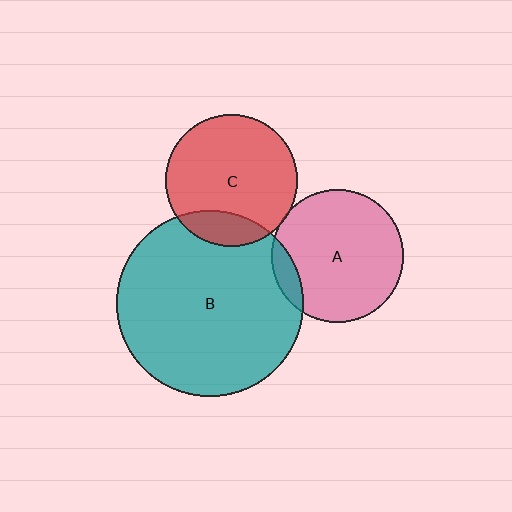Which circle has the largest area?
Circle B (teal).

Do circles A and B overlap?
Yes.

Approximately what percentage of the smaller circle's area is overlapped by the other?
Approximately 10%.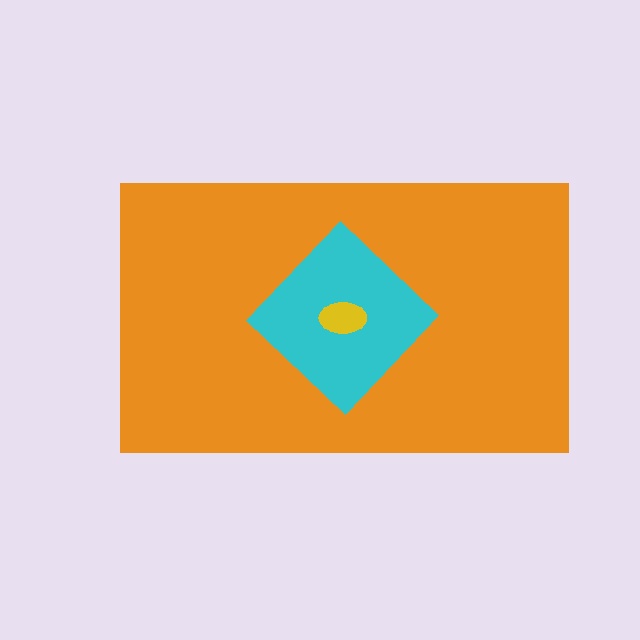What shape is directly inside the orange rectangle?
The cyan diamond.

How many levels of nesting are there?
3.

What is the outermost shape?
The orange rectangle.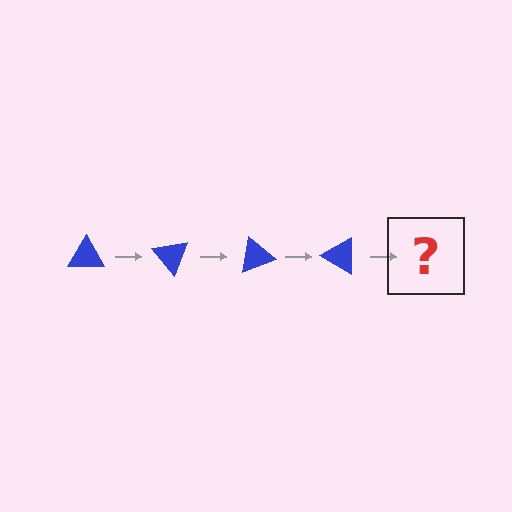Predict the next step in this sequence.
The next step is a blue triangle rotated 200 degrees.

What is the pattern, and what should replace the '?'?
The pattern is that the triangle rotates 50 degrees each step. The '?' should be a blue triangle rotated 200 degrees.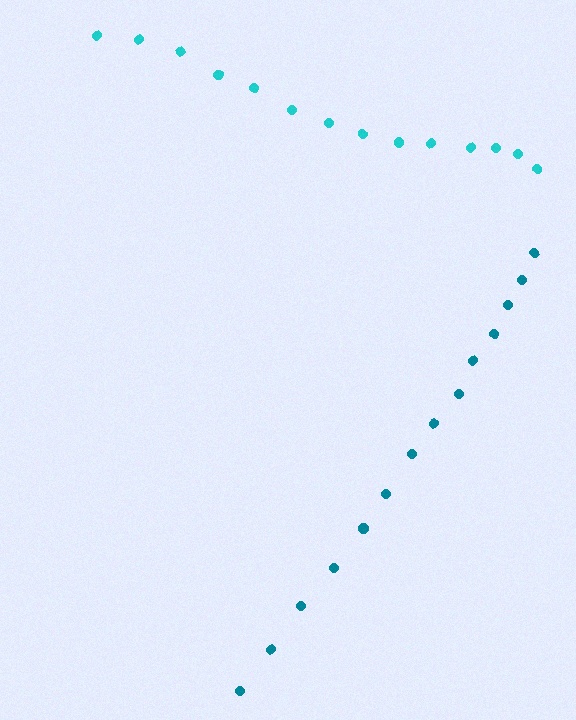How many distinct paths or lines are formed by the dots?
There are 2 distinct paths.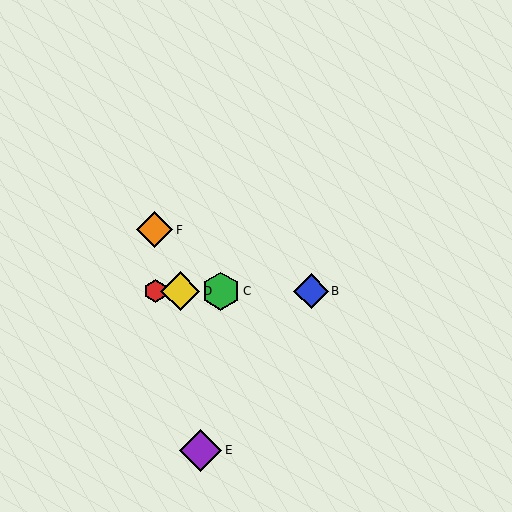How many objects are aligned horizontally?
4 objects (A, B, C, D) are aligned horizontally.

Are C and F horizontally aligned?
No, C is at y≈291 and F is at y≈230.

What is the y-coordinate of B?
Object B is at y≈291.